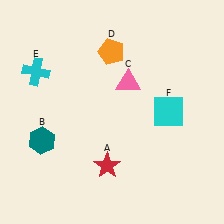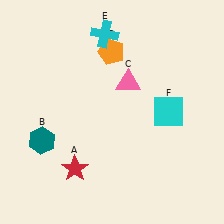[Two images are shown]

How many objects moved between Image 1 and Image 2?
2 objects moved between the two images.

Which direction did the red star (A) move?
The red star (A) moved left.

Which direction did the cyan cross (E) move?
The cyan cross (E) moved right.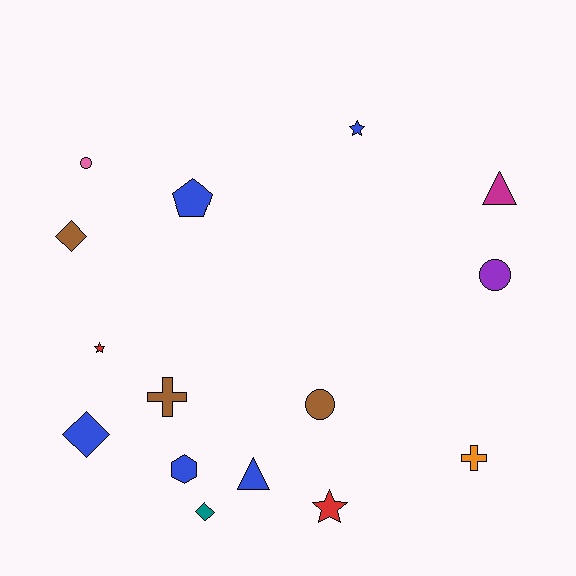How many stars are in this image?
There are 3 stars.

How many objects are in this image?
There are 15 objects.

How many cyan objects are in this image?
There are no cyan objects.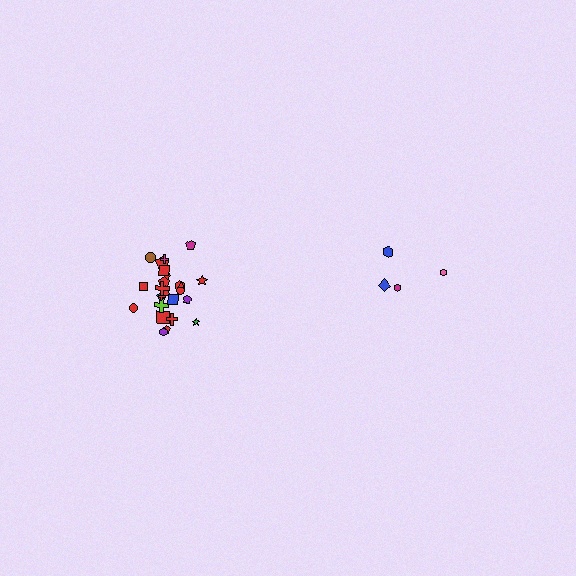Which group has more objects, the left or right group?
The left group.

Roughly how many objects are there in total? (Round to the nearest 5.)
Roughly 30 objects in total.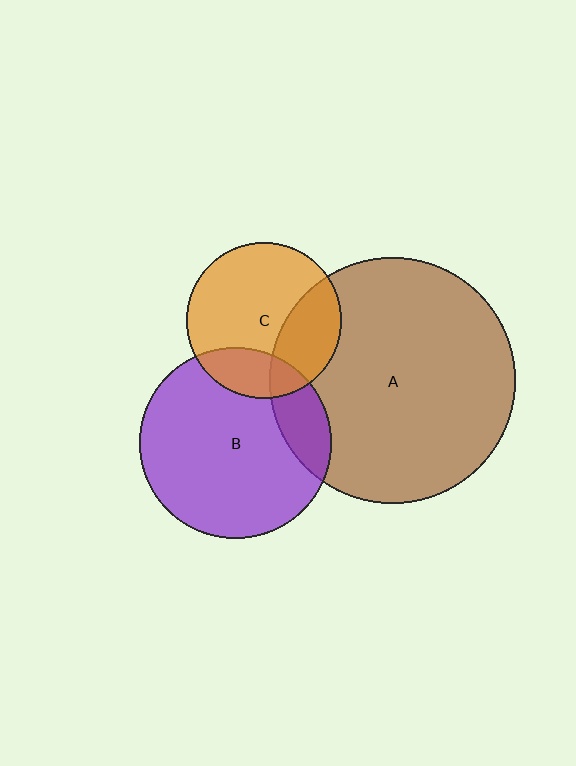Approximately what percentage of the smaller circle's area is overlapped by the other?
Approximately 30%.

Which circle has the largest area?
Circle A (brown).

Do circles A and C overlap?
Yes.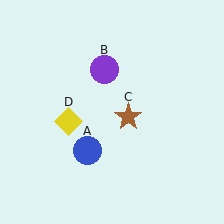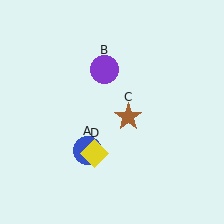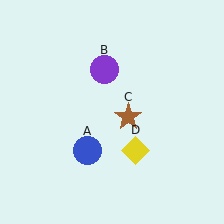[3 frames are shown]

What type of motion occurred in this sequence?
The yellow diamond (object D) rotated counterclockwise around the center of the scene.